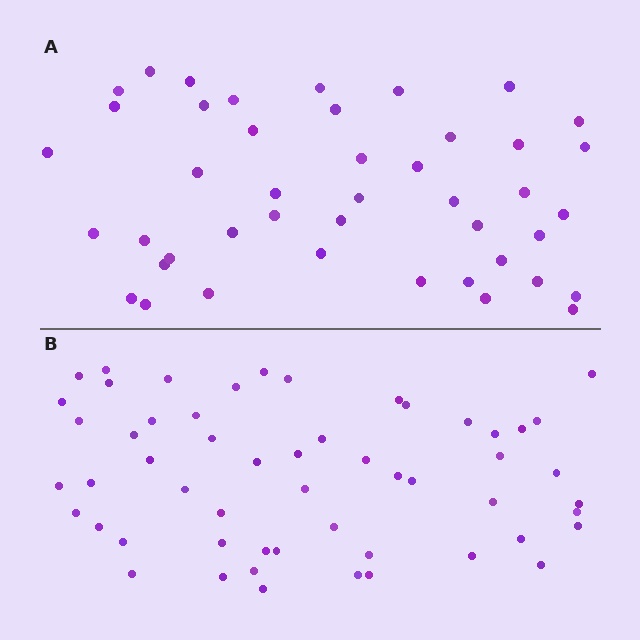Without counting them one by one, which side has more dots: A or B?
Region B (the bottom region) has more dots.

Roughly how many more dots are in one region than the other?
Region B has roughly 12 or so more dots than region A.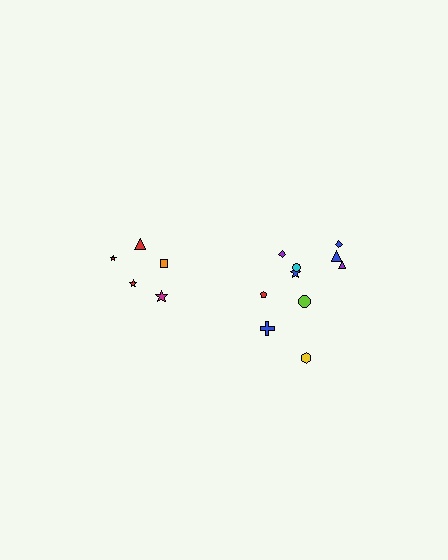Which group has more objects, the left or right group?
The right group.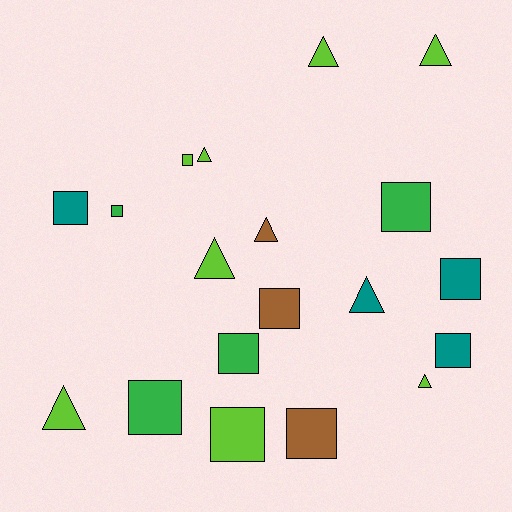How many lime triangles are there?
There are 6 lime triangles.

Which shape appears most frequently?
Square, with 11 objects.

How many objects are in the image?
There are 19 objects.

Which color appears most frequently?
Lime, with 8 objects.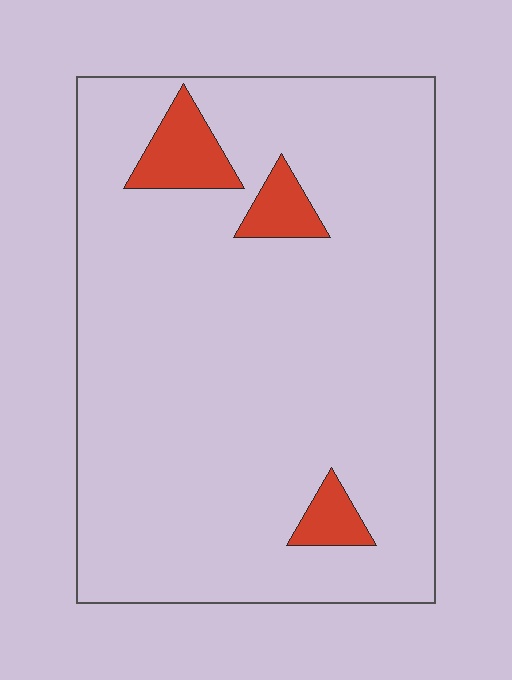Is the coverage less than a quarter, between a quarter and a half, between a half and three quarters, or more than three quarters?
Less than a quarter.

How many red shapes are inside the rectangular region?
3.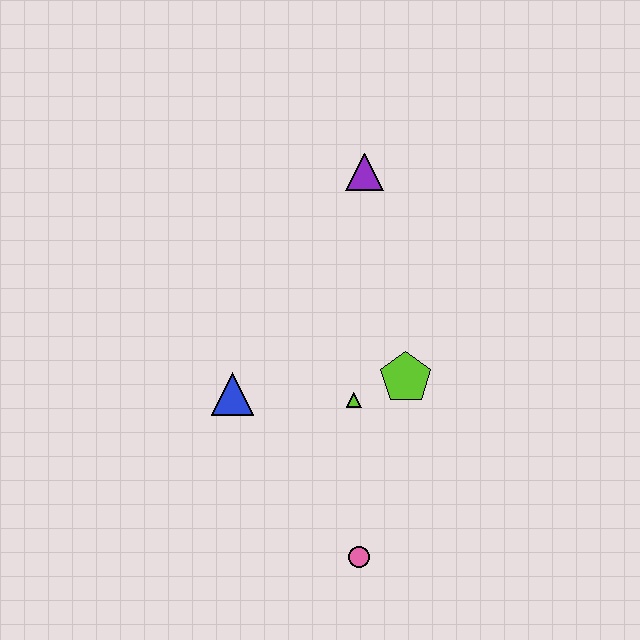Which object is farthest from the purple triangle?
The pink circle is farthest from the purple triangle.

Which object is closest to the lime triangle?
The lime pentagon is closest to the lime triangle.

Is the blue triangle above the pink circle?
Yes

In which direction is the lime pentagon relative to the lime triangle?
The lime pentagon is to the right of the lime triangle.